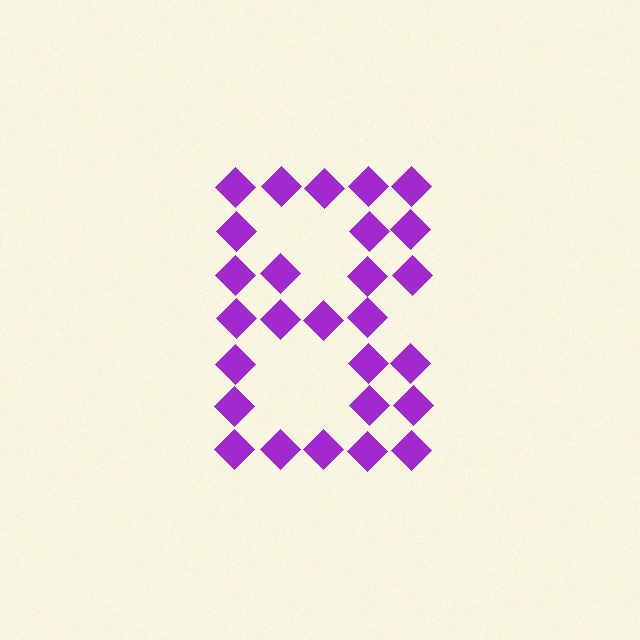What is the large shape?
The large shape is the digit 8.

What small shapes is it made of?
It is made of small diamonds.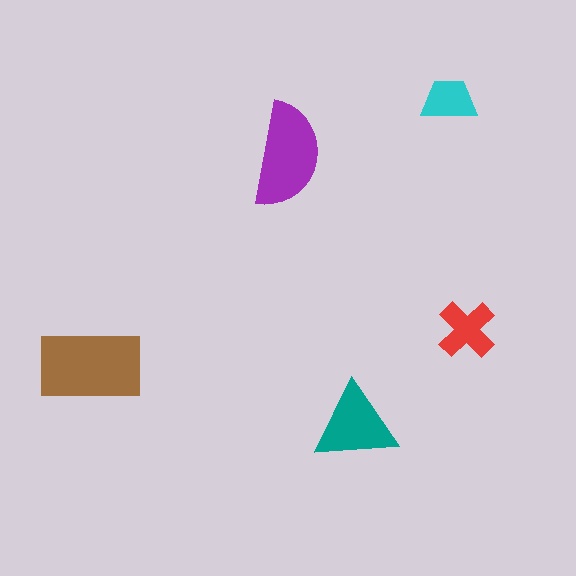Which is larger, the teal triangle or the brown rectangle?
The brown rectangle.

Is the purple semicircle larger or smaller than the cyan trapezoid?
Larger.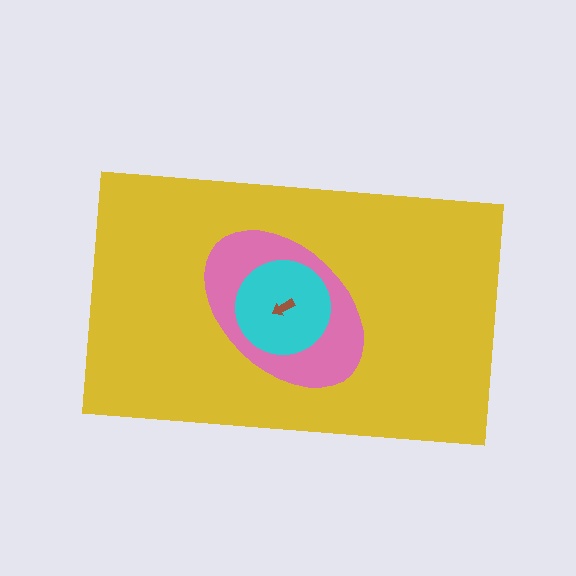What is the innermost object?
The brown arrow.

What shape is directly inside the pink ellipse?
The cyan circle.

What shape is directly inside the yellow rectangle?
The pink ellipse.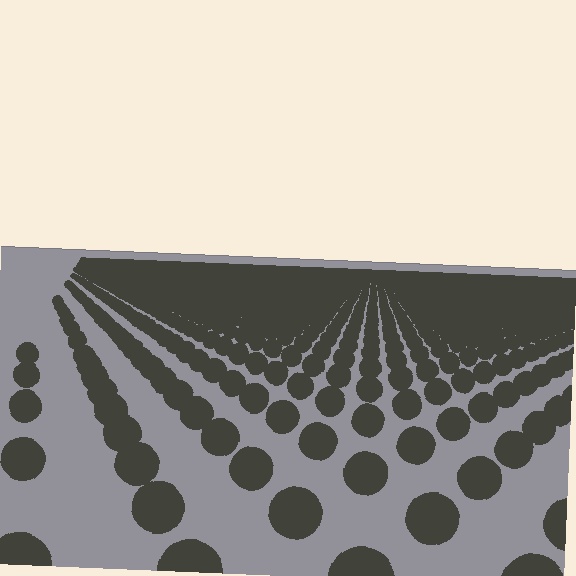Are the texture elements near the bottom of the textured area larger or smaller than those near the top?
Larger. Near the bottom, elements are closer to the viewer and appear at a bigger on-screen size.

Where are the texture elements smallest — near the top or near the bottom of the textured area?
Near the top.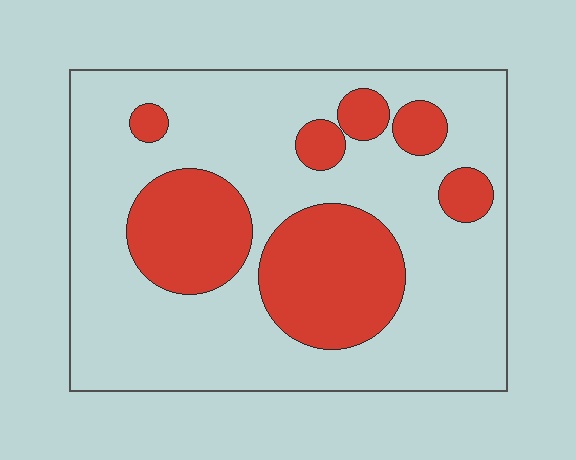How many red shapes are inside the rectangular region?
7.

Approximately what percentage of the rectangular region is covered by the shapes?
Approximately 30%.